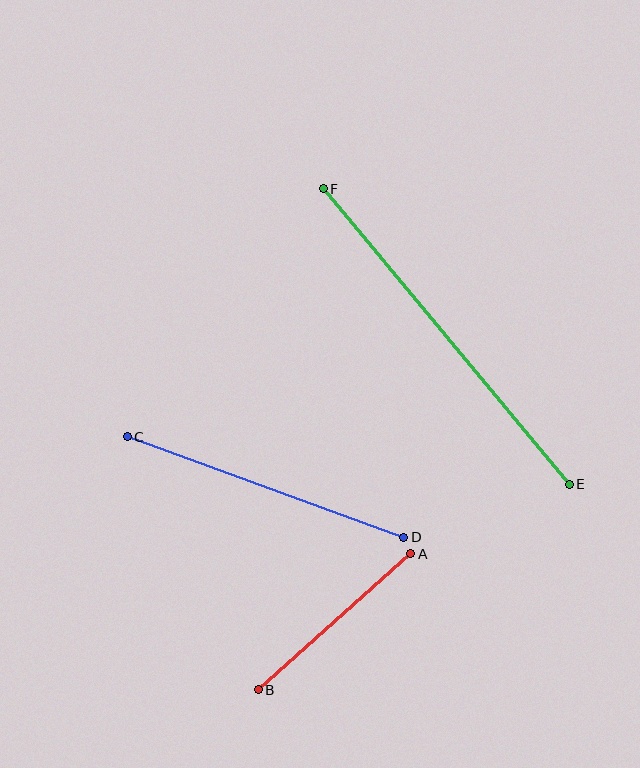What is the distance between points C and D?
The distance is approximately 294 pixels.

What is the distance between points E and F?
The distance is approximately 384 pixels.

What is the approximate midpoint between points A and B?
The midpoint is at approximately (334, 622) pixels.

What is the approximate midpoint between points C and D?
The midpoint is at approximately (266, 487) pixels.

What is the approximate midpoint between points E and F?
The midpoint is at approximately (446, 336) pixels.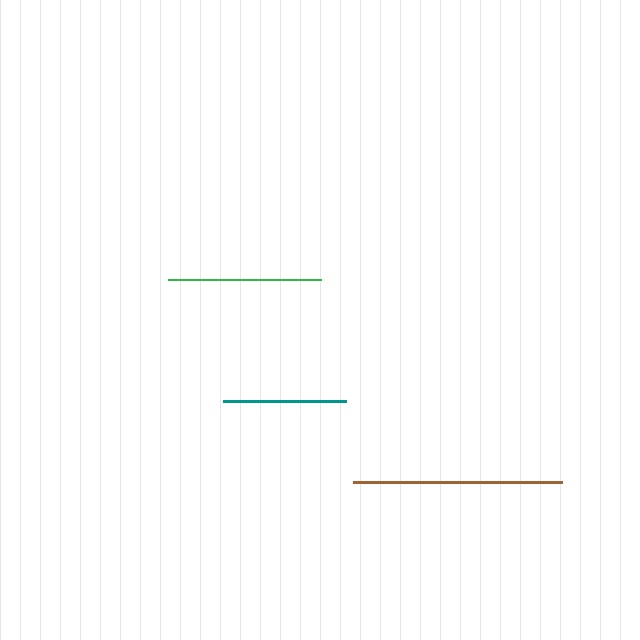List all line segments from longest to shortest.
From longest to shortest: brown, green, teal.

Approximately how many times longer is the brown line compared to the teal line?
The brown line is approximately 1.7 times the length of the teal line.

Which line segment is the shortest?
The teal line is the shortest at approximately 124 pixels.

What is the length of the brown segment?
The brown segment is approximately 210 pixels long.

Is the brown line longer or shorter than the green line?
The brown line is longer than the green line.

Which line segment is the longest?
The brown line is the longest at approximately 210 pixels.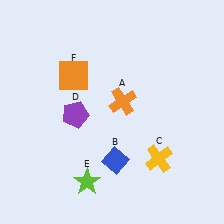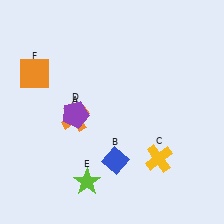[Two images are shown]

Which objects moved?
The objects that moved are: the orange cross (A), the orange square (F).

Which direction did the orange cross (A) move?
The orange cross (A) moved left.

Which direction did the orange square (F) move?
The orange square (F) moved left.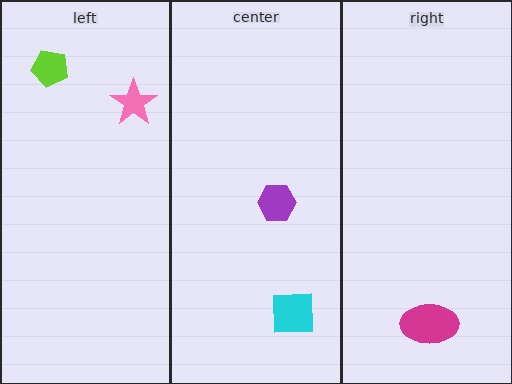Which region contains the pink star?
The left region.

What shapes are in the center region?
The purple hexagon, the cyan square.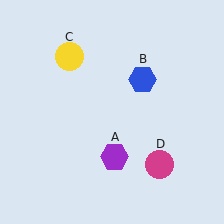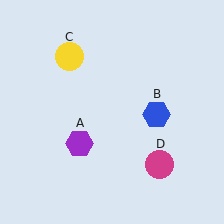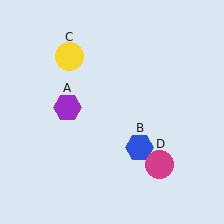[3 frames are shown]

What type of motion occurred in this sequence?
The purple hexagon (object A), blue hexagon (object B) rotated clockwise around the center of the scene.